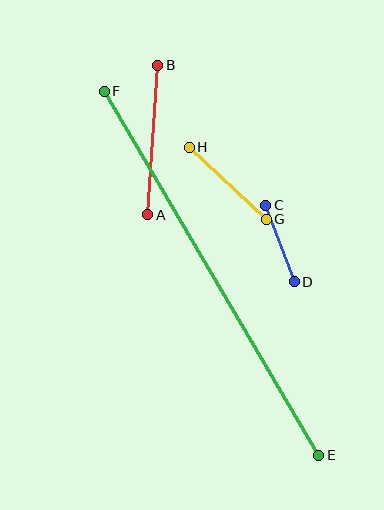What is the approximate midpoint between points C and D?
The midpoint is at approximately (280, 243) pixels.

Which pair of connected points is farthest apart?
Points E and F are farthest apart.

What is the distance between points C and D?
The distance is approximately 81 pixels.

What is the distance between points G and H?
The distance is approximately 105 pixels.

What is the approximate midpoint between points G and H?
The midpoint is at approximately (228, 183) pixels.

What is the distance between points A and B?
The distance is approximately 150 pixels.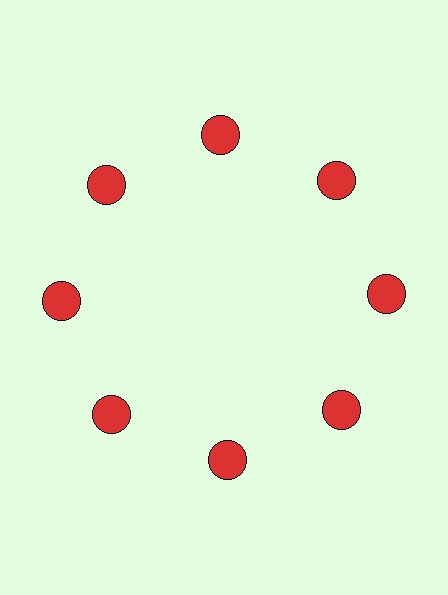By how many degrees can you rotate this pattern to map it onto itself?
The pattern maps onto itself every 45 degrees of rotation.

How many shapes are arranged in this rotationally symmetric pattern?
There are 8 shapes, arranged in 8 groups of 1.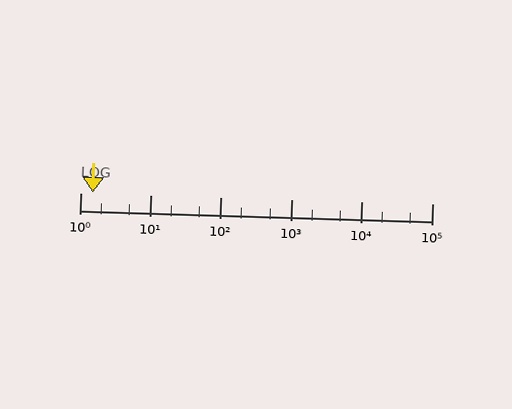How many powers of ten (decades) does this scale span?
The scale spans 5 decades, from 1 to 100000.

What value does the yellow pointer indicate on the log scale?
The pointer indicates approximately 1.5.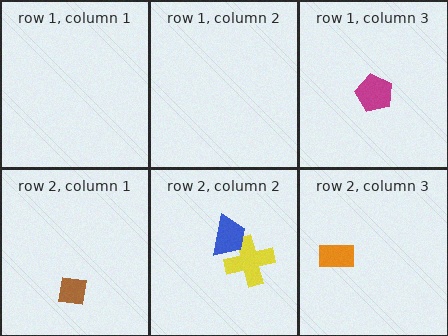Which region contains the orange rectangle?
The row 2, column 3 region.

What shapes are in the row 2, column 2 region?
The yellow cross, the blue trapezoid.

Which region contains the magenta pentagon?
The row 1, column 3 region.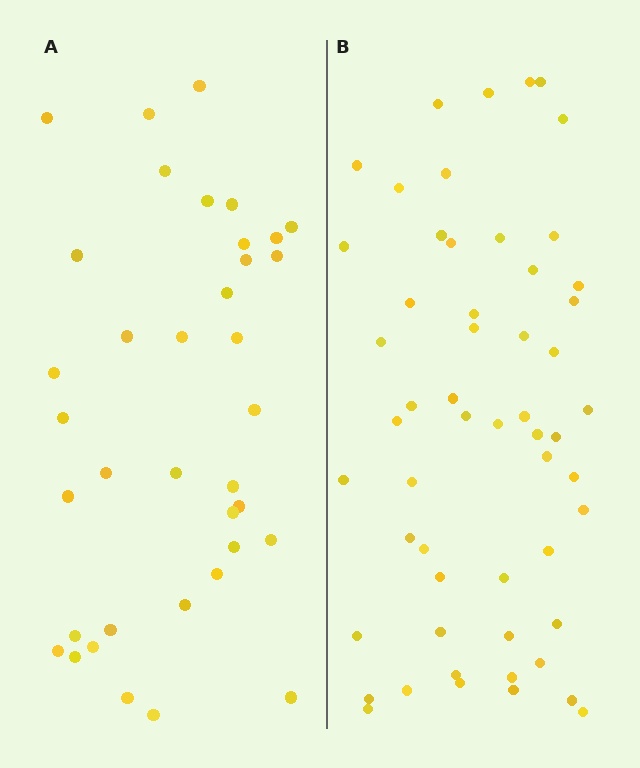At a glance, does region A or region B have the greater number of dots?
Region B (the right region) has more dots.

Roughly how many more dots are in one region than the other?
Region B has approximately 20 more dots than region A.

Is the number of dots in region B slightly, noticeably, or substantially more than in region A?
Region B has substantially more. The ratio is roughly 1.5 to 1.